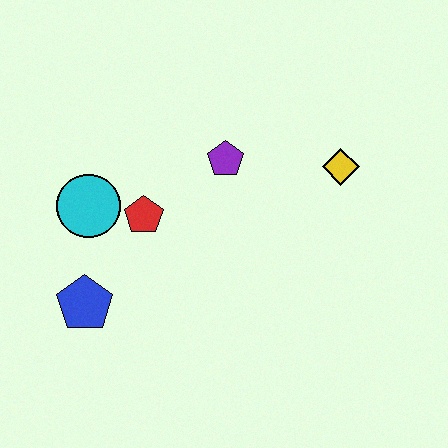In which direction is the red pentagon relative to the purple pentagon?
The red pentagon is to the left of the purple pentagon.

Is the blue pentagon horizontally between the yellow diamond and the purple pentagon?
No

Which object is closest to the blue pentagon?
The cyan circle is closest to the blue pentagon.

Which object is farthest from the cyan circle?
The yellow diamond is farthest from the cyan circle.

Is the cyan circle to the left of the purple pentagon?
Yes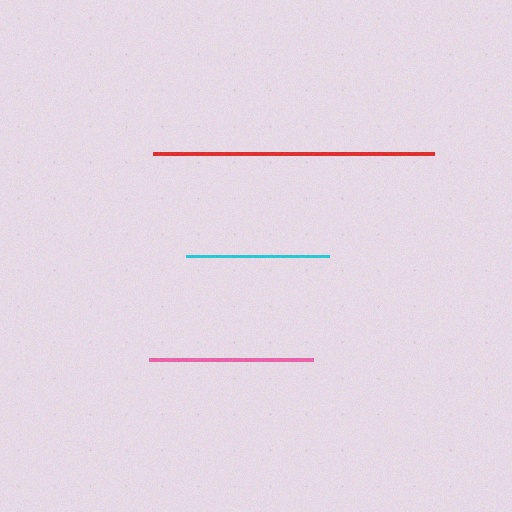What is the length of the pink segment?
The pink segment is approximately 164 pixels long.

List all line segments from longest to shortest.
From longest to shortest: red, pink, cyan.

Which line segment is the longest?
The red line is the longest at approximately 281 pixels.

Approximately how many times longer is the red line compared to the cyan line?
The red line is approximately 2.0 times the length of the cyan line.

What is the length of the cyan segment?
The cyan segment is approximately 143 pixels long.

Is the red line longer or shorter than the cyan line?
The red line is longer than the cyan line.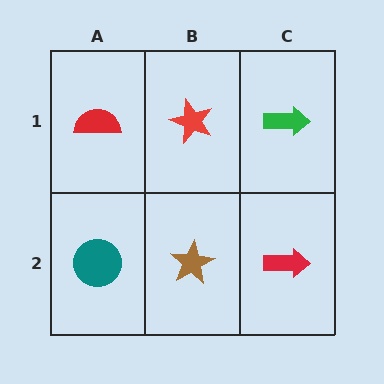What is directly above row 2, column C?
A green arrow.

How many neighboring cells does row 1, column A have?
2.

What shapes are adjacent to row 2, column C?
A green arrow (row 1, column C), a brown star (row 2, column B).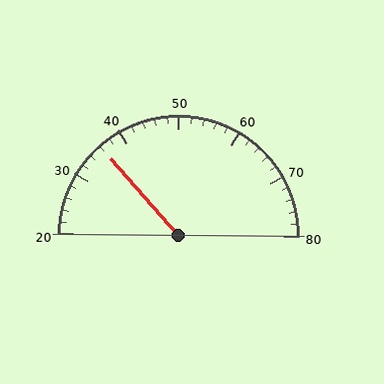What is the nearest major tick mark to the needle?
The nearest major tick mark is 40.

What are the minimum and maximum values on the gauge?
The gauge ranges from 20 to 80.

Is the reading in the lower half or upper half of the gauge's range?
The reading is in the lower half of the range (20 to 80).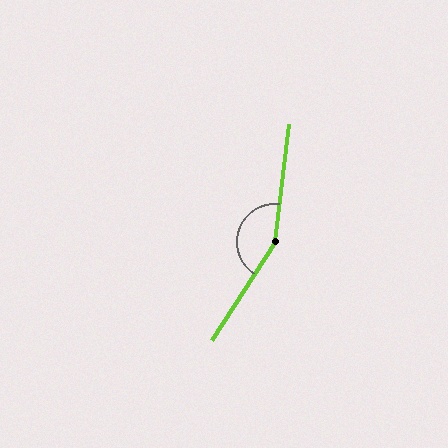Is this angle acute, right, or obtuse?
It is obtuse.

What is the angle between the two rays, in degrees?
Approximately 154 degrees.